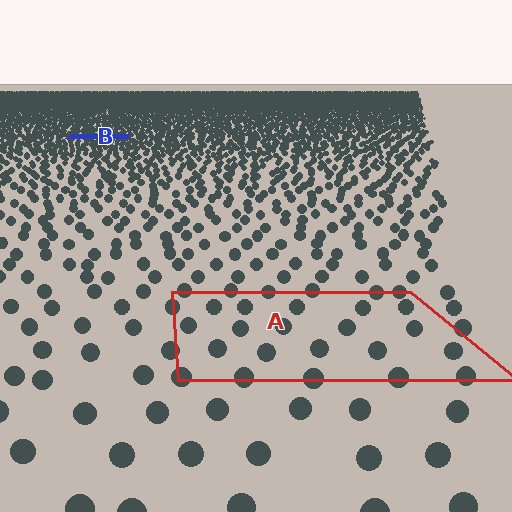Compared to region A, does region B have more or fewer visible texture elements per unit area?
Region B has more texture elements per unit area — they are packed more densely because it is farther away.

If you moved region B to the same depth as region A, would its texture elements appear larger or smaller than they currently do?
They would appear larger. At a closer depth, the same texture elements are projected at a bigger on-screen size.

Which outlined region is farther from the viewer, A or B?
Region B is farther from the viewer — the texture elements inside it appear smaller and more densely packed.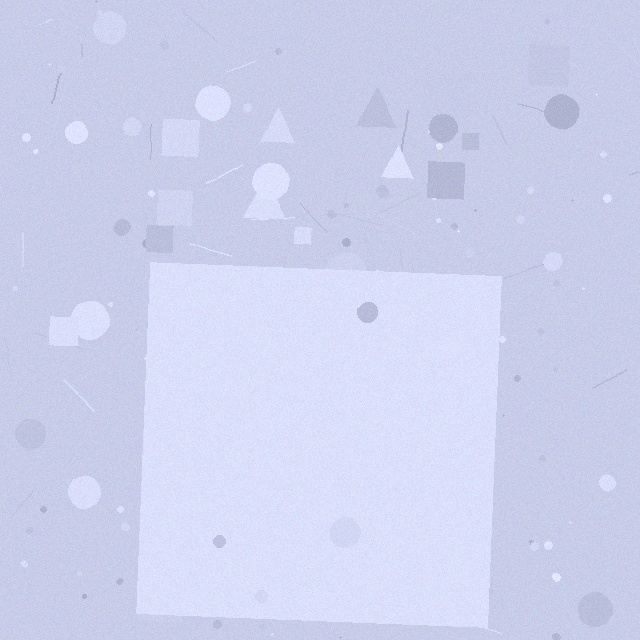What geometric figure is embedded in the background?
A square is embedded in the background.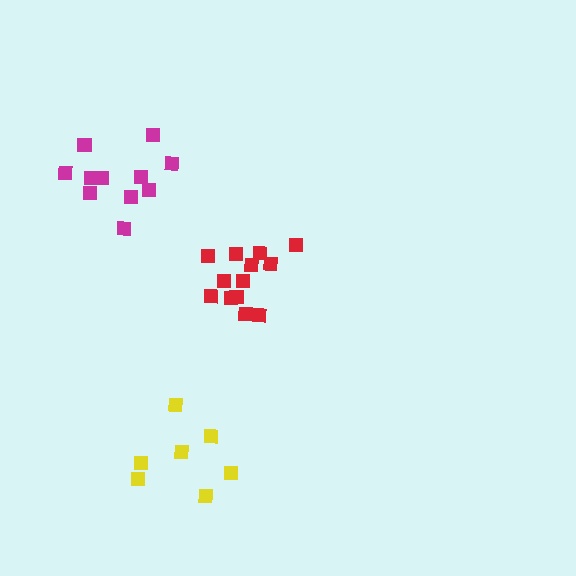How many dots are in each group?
Group 1: 13 dots, Group 2: 11 dots, Group 3: 7 dots (31 total).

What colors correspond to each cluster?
The clusters are colored: red, magenta, yellow.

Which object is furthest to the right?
The red cluster is rightmost.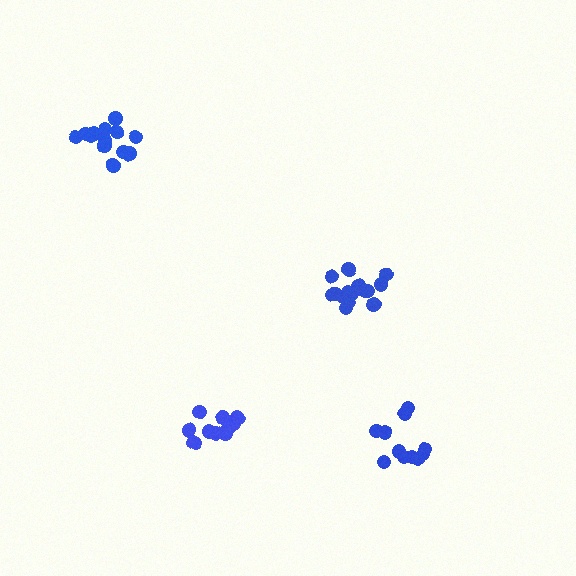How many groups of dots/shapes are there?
There are 4 groups.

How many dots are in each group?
Group 1: 16 dots, Group 2: 11 dots, Group 3: 15 dots, Group 4: 15 dots (57 total).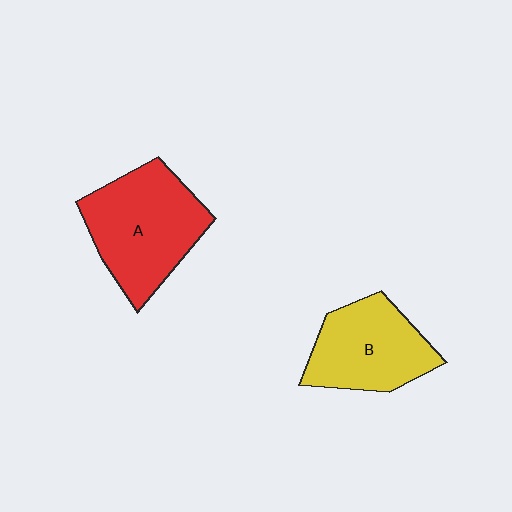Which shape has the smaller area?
Shape B (yellow).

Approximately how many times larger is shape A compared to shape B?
Approximately 1.2 times.